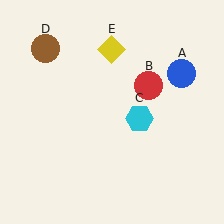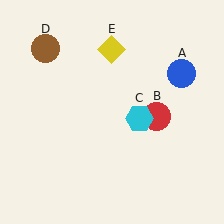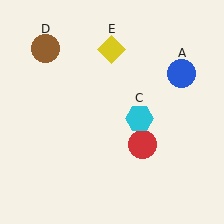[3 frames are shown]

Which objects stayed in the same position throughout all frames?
Blue circle (object A) and cyan hexagon (object C) and brown circle (object D) and yellow diamond (object E) remained stationary.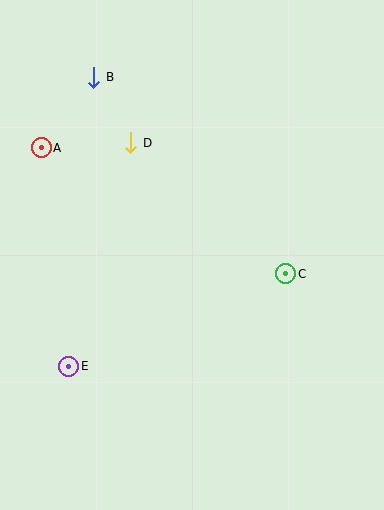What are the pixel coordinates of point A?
Point A is at (41, 148).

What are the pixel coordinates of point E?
Point E is at (69, 366).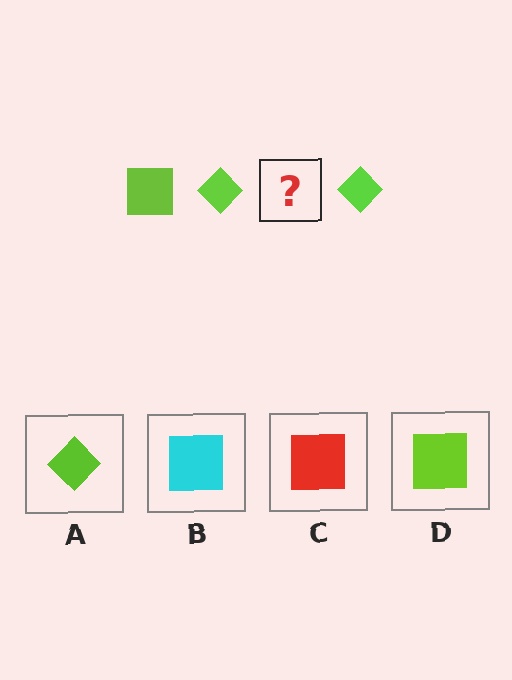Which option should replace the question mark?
Option D.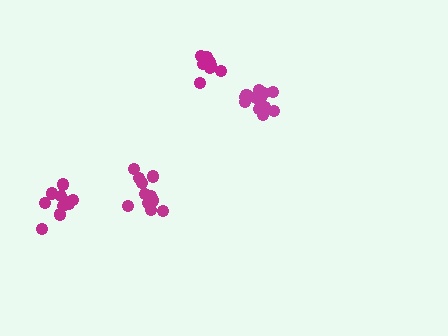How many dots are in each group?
Group 1: 13 dots, Group 2: 12 dots, Group 3: 9 dots, Group 4: 10 dots (44 total).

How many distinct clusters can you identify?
There are 4 distinct clusters.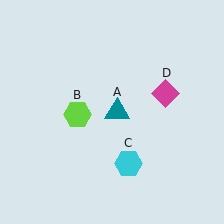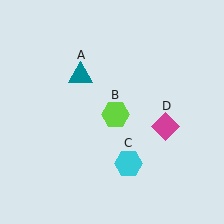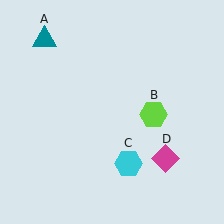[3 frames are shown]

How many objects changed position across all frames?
3 objects changed position: teal triangle (object A), lime hexagon (object B), magenta diamond (object D).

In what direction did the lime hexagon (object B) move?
The lime hexagon (object B) moved right.